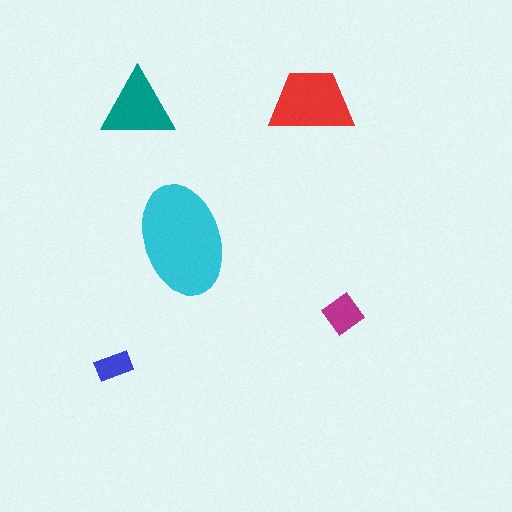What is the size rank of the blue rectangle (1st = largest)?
5th.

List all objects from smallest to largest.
The blue rectangle, the magenta diamond, the teal triangle, the red trapezoid, the cyan ellipse.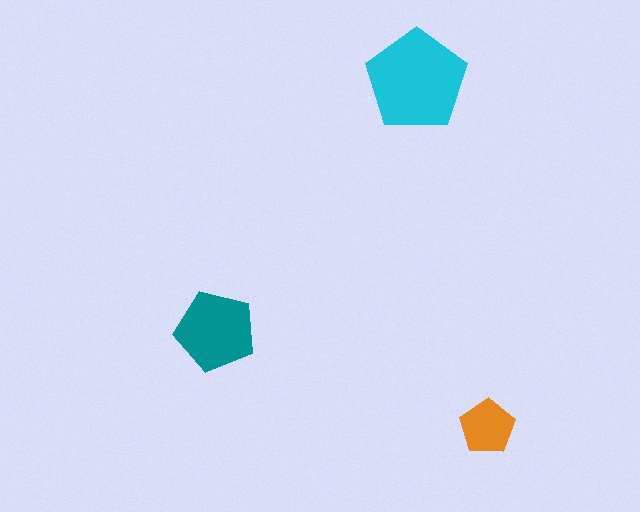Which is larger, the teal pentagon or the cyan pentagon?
The cyan one.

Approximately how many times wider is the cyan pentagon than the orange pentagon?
About 2 times wider.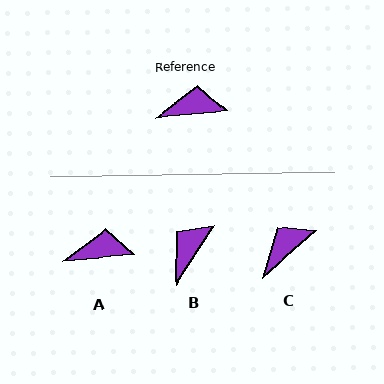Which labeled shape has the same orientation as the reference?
A.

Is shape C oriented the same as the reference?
No, it is off by about 36 degrees.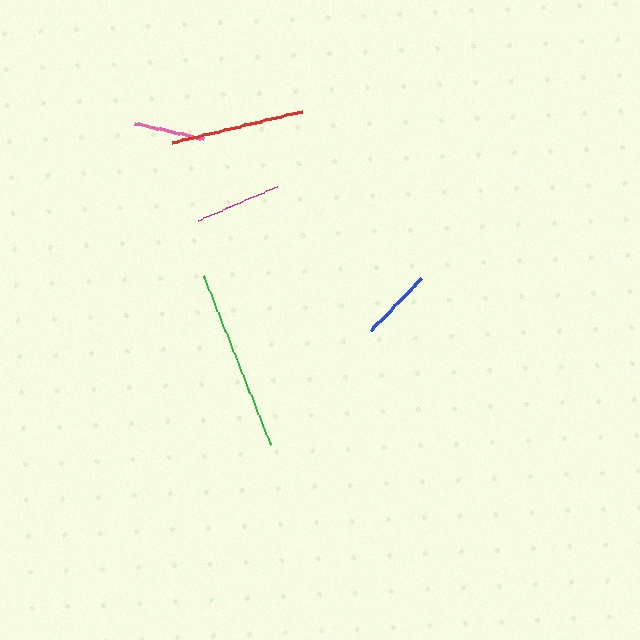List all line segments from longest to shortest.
From longest to shortest: green, red, magenta, blue, pink.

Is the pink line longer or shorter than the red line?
The red line is longer than the pink line.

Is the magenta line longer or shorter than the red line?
The red line is longer than the magenta line.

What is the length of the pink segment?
The pink segment is approximately 70 pixels long.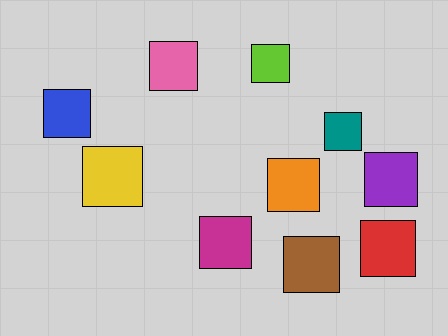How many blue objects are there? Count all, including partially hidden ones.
There is 1 blue object.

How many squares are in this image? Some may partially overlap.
There are 10 squares.